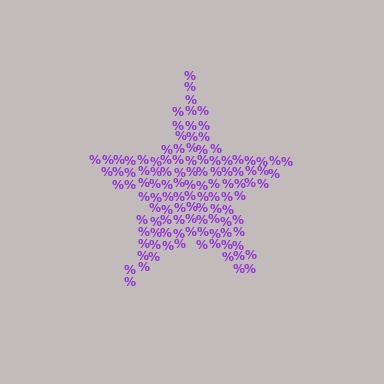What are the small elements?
The small elements are percent signs.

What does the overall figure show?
The overall figure shows a star.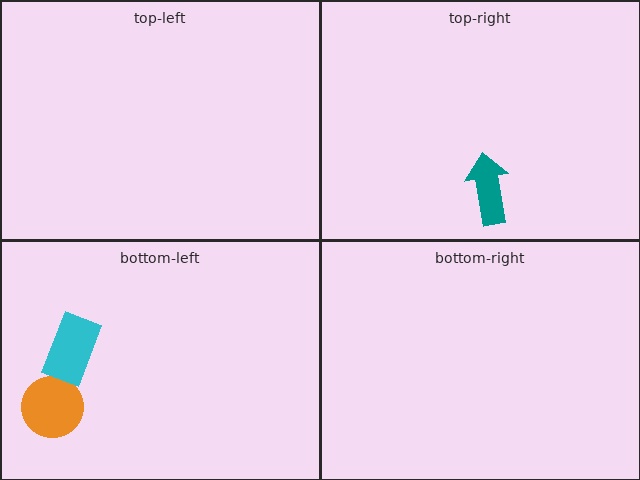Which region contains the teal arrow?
The top-right region.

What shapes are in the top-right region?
The teal arrow.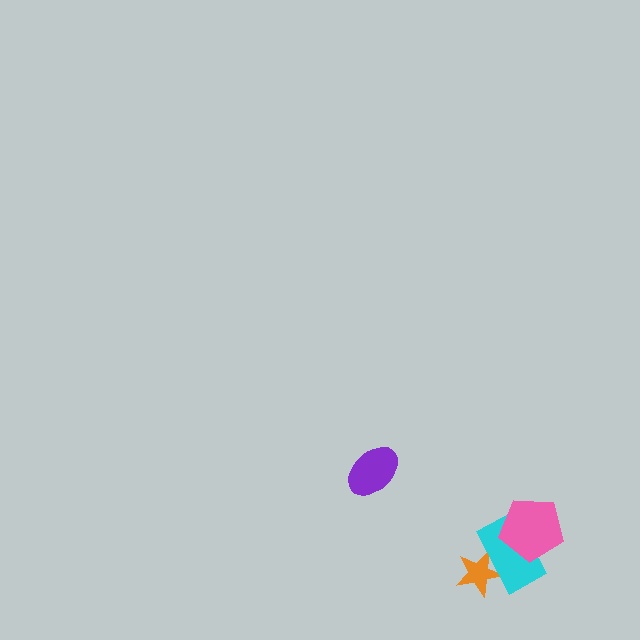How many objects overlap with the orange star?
1 object overlaps with the orange star.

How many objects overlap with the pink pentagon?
1 object overlaps with the pink pentagon.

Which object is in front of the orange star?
The cyan rectangle is in front of the orange star.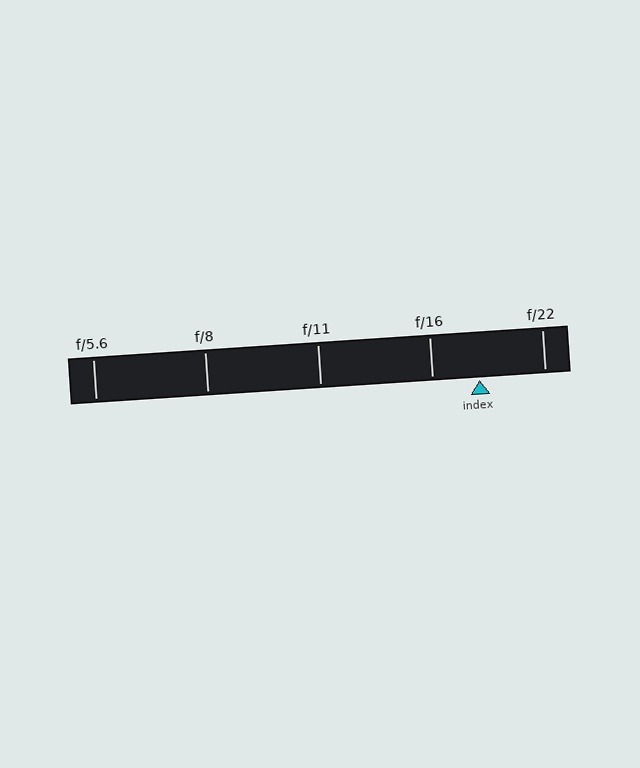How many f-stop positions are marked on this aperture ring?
There are 5 f-stop positions marked.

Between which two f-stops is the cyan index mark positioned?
The index mark is between f/16 and f/22.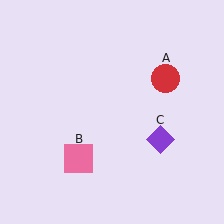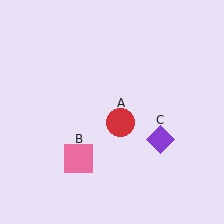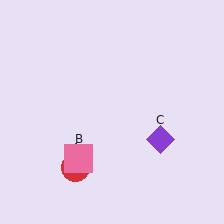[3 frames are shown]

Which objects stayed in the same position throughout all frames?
Pink square (object B) and purple diamond (object C) remained stationary.